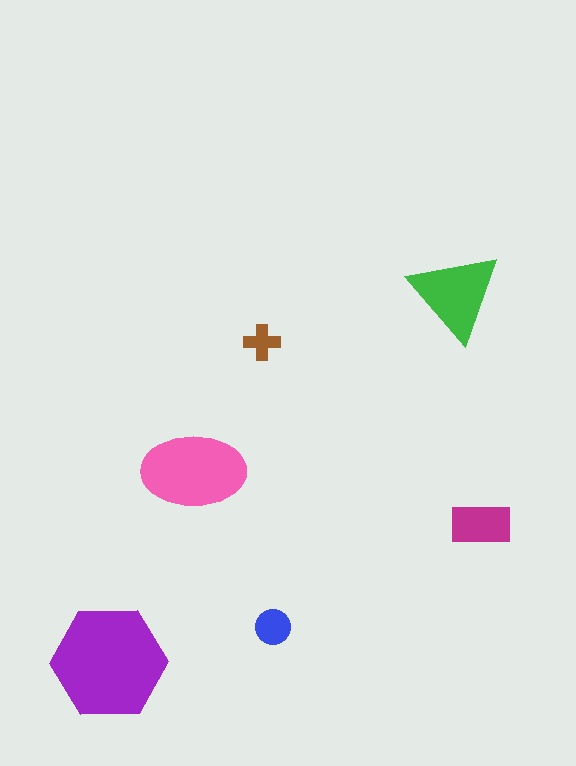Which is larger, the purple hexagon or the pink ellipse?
The purple hexagon.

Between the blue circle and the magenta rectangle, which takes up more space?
The magenta rectangle.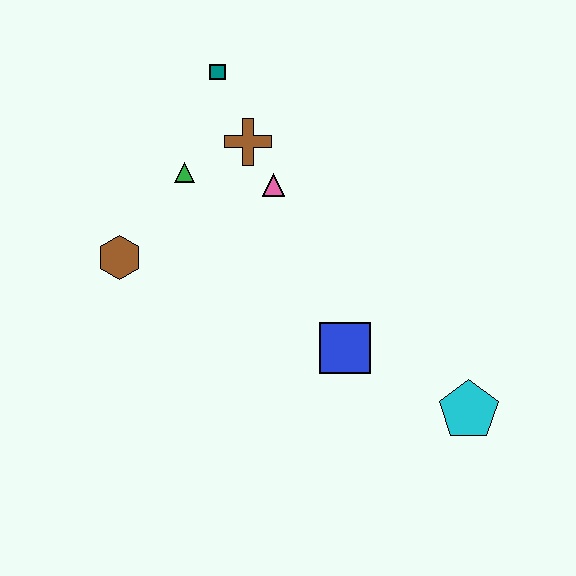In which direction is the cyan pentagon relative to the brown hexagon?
The cyan pentagon is to the right of the brown hexagon.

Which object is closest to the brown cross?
The pink triangle is closest to the brown cross.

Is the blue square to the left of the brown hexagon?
No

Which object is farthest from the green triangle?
The cyan pentagon is farthest from the green triangle.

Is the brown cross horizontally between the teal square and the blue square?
Yes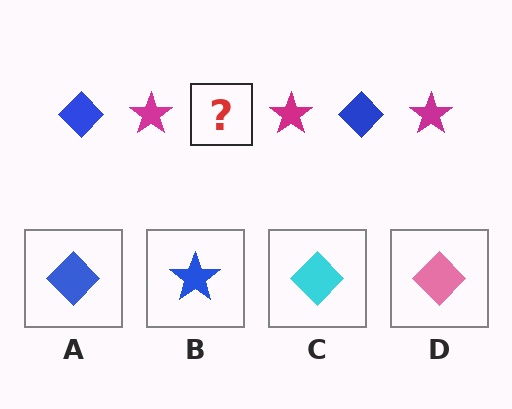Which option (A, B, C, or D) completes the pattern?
A.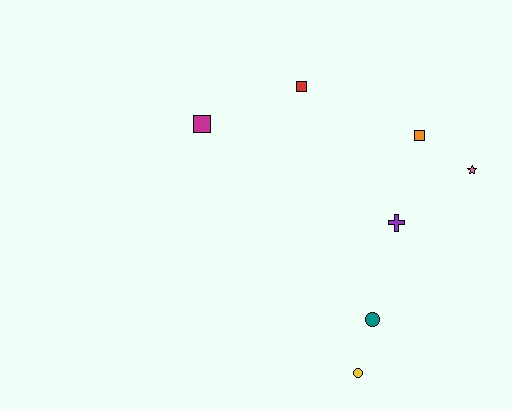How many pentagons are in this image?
There are no pentagons.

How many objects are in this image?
There are 7 objects.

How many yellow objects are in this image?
There is 1 yellow object.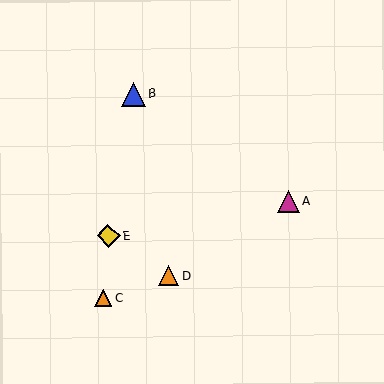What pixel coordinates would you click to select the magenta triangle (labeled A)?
Click at (288, 201) to select the magenta triangle A.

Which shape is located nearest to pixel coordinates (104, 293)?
The orange triangle (labeled C) at (103, 298) is nearest to that location.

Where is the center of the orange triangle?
The center of the orange triangle is at (103, 298).